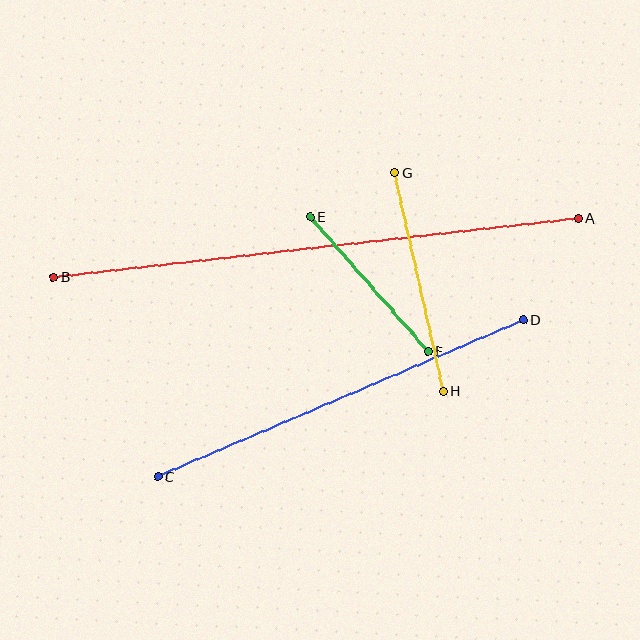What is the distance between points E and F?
The distance is approximately 179 pixels.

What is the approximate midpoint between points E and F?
The midpoint is at approximately (369, 284) pixels.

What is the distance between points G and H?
The distance is approximately 224 pixels.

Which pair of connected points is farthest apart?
Points A and B are farthest apart.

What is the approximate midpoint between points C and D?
The midpoint is at approximately (340, 398) pixels.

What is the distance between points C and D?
The distance is approximately 398 pixels.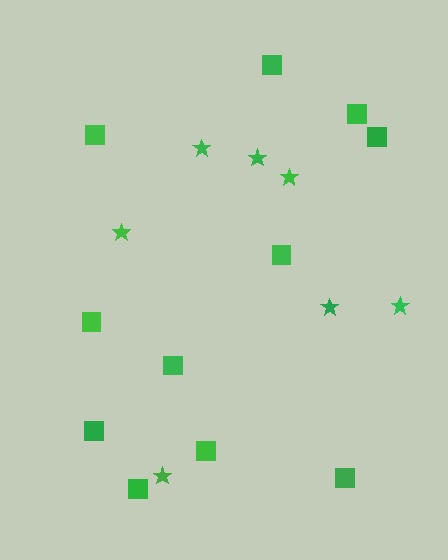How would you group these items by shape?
There are 2 groups: one group of squares (11) and one group of stars (7).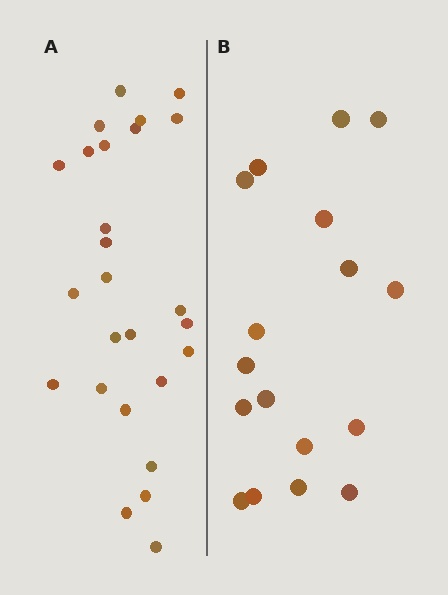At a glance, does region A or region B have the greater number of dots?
Region A (the left region) has more dots.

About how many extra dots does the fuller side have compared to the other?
Region A has roughly 8 or so more dots than region B.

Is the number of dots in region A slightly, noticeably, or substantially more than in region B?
Region A has substantially more. The ratio is roughly 1.5 to 1.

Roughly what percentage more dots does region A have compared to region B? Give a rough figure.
About 55% more.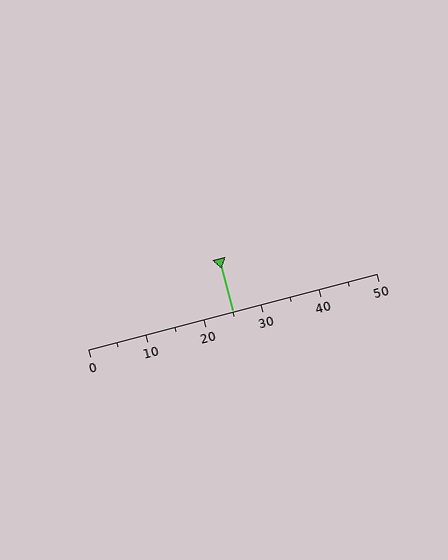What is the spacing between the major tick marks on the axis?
The major ticks are spaced 10 apart.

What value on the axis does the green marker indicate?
The marker indicates approximately 25.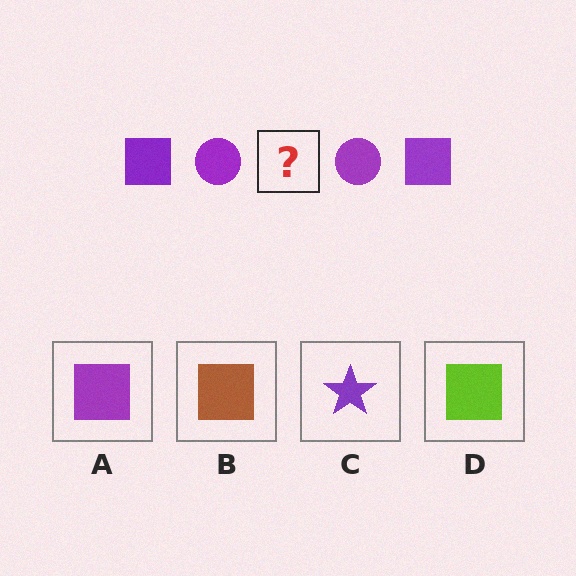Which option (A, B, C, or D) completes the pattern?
A.